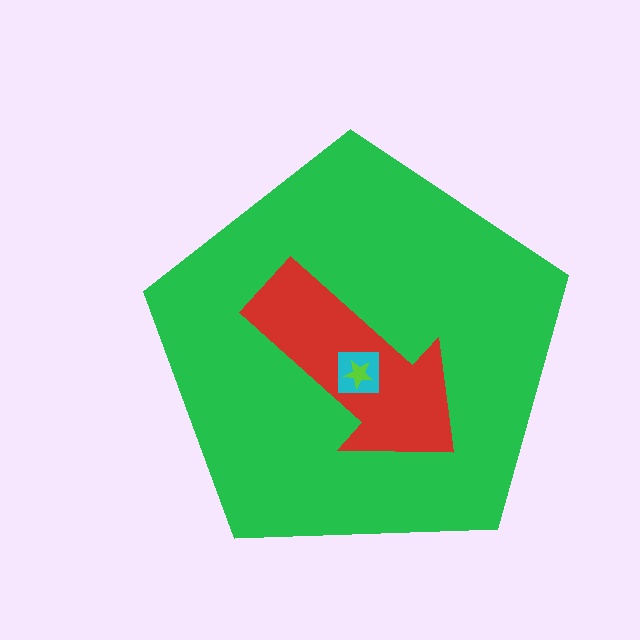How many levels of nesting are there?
4.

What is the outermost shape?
The green pentagon.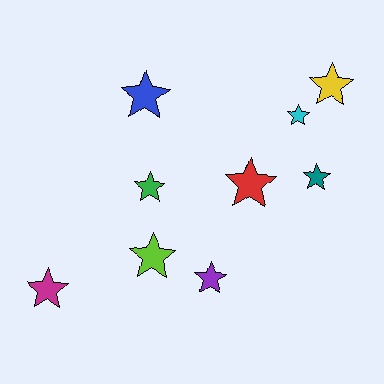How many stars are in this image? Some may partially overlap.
There are 9 stars.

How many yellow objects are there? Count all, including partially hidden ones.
There is 1 yellow object.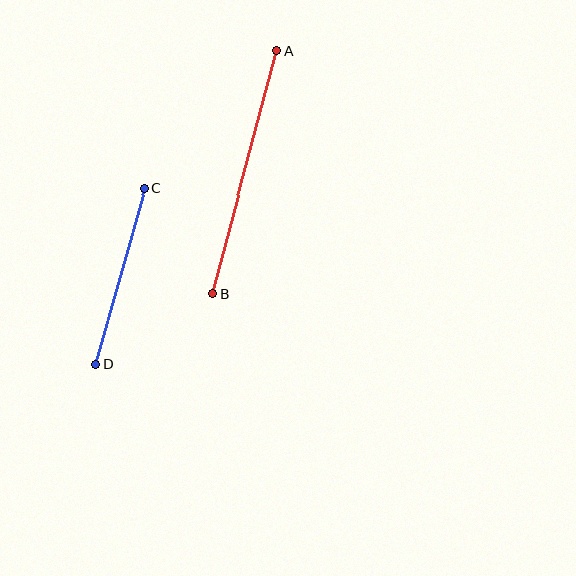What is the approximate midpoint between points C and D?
The midpoint is at approximately (120, 276) pixels.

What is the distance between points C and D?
The distance is approximately 183 pixels.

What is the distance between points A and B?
The distance is approximately 252 pixels.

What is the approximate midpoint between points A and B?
The midpoint is at approximately (245, 173) pixels.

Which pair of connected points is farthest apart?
Points A and B are farthest apart.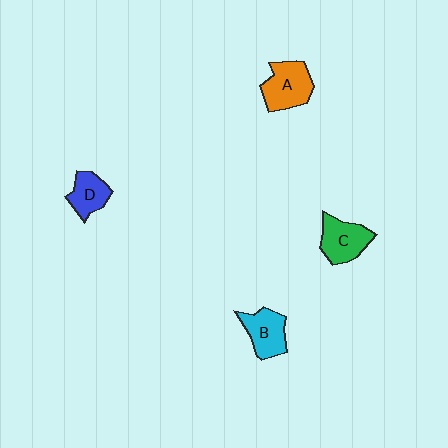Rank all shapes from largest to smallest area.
From largest to smallest: A (orange), C (green), B (cyan), D (blue).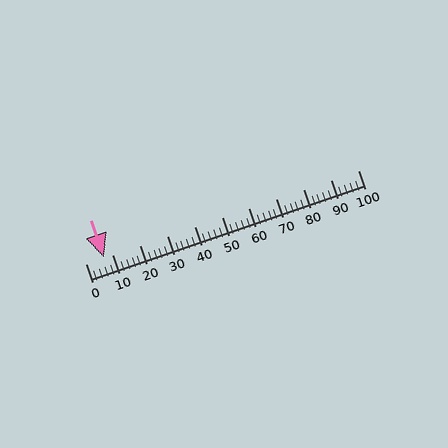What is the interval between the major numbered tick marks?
The major tick marks are spaced 10 units apart.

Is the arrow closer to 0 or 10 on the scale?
The arrow is closer to 10.